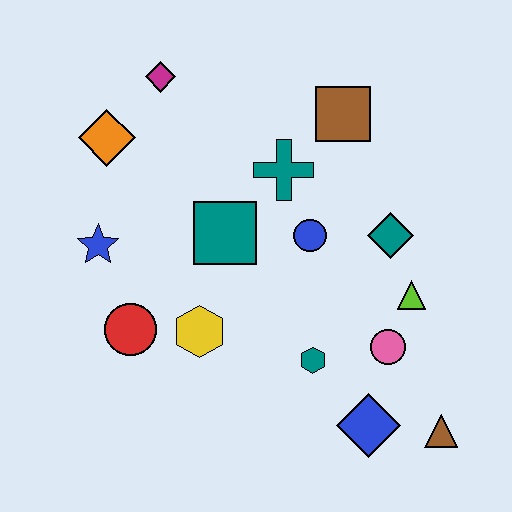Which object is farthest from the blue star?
The brown triangle is farthest from the blue star.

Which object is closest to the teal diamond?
The lime triangle is closest to the teal diamond.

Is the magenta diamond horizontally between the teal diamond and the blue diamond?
No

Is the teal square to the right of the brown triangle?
No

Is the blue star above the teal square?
No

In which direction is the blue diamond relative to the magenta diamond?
The blue diamond is below the magenta diamond.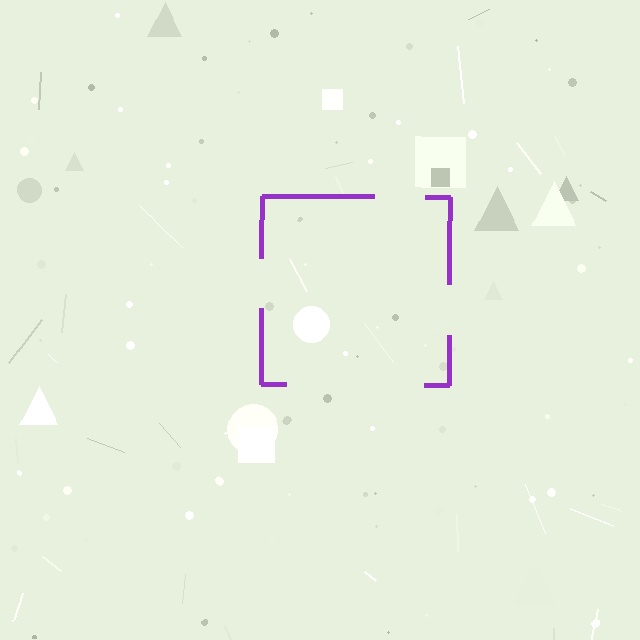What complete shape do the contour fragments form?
The contour fragments form a square.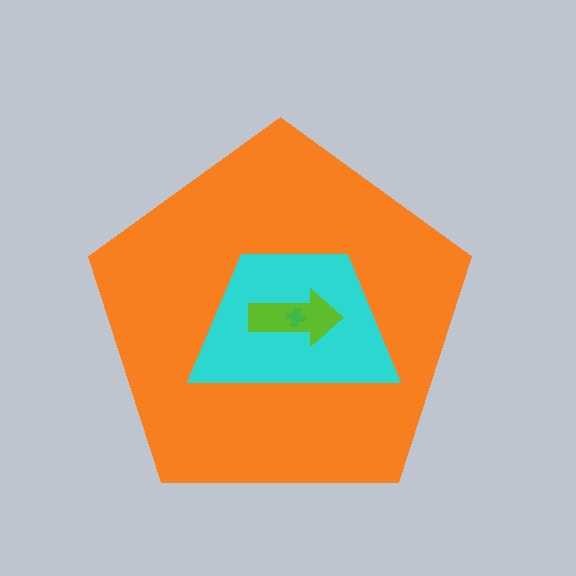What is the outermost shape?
The orange pentagon.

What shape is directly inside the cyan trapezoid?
The lime arrow.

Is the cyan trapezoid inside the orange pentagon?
Yes.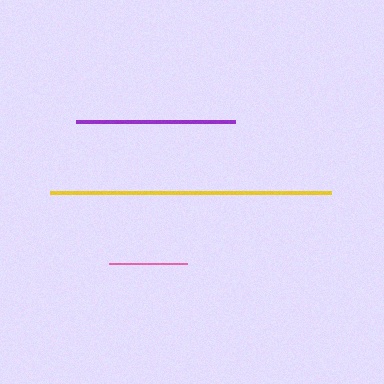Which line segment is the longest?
The yellow line is the longest at approximately 281 pixels.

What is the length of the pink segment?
The pink segment is approximately 78 pixels long.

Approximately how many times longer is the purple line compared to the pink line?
The purple line is approximately 2.0 times the length of the pink line.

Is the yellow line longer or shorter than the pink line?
The yellow line is longer than the pink line.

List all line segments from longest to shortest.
From longest to shortest: yellow, purple, pink.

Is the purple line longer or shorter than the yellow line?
The yellow line is longer than the purple line.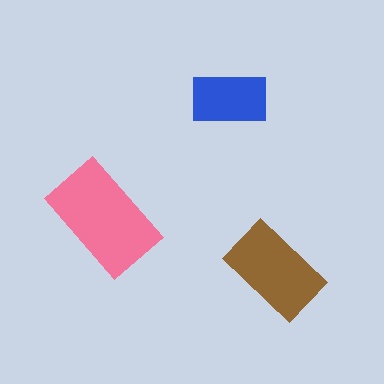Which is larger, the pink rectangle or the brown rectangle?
The pink one.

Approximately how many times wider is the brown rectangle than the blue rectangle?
About 1.5 times wider.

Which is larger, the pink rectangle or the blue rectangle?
The pink one.